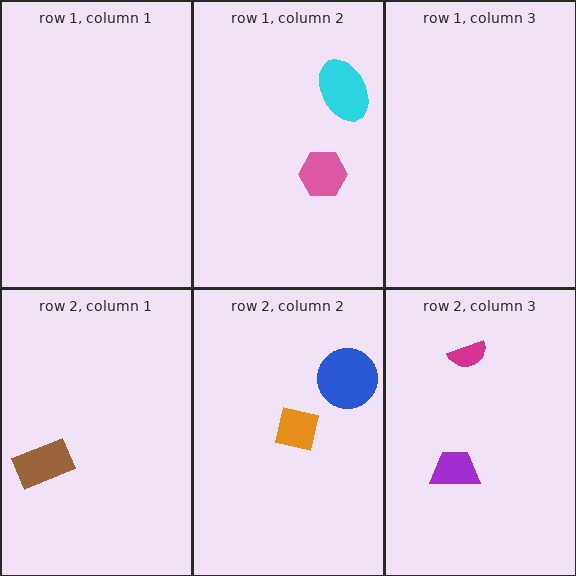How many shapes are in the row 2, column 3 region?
2.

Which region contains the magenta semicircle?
The row 2, column 3 region.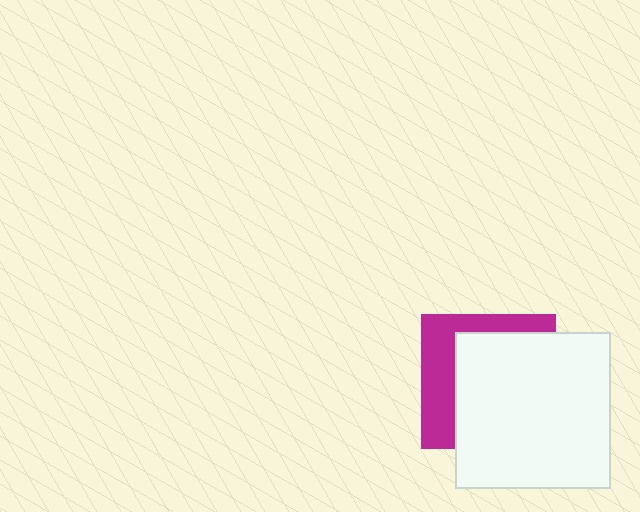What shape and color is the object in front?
The object in front is a white square.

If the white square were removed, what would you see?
You would see the complete magenta square.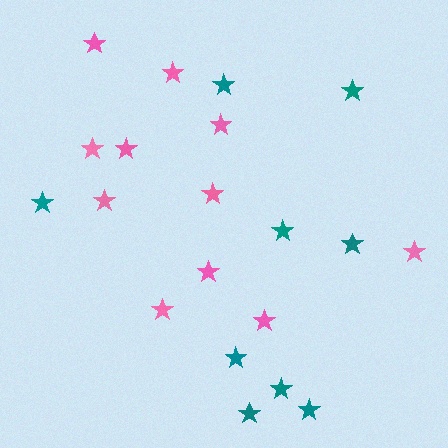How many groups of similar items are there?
There are 2 groups: one group of pink stars (11) and one group of teal stars (9).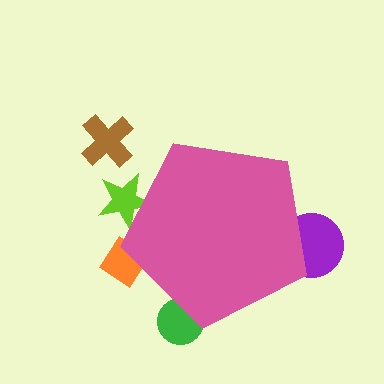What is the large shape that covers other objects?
A pink pentagon.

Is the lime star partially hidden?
Yes, the lime star is partially hidden behind the pink pentagon.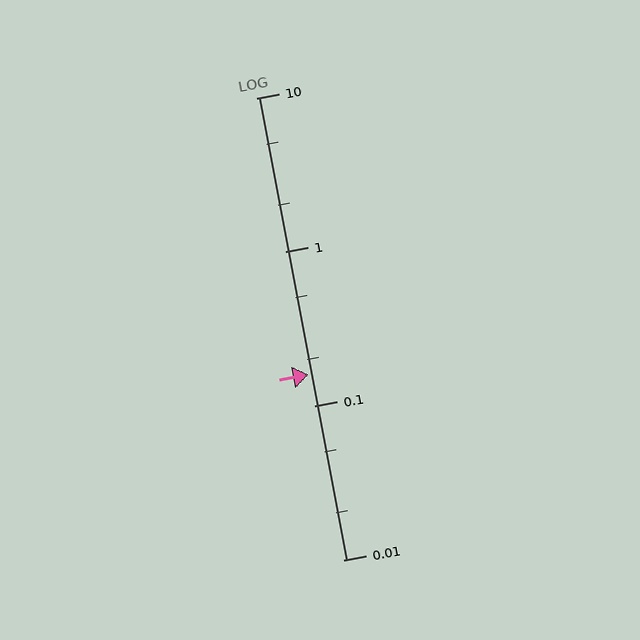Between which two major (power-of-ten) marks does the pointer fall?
The pointer is between 0.1 and 1.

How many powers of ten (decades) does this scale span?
The scale spans 3 decades, from 0.01 to 10.